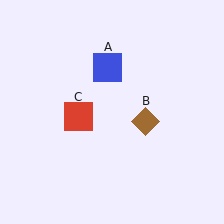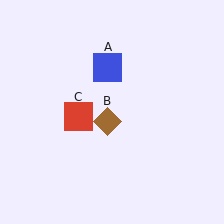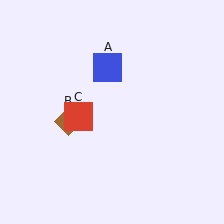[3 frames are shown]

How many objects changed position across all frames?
1 object changed position: brown diamond (object B).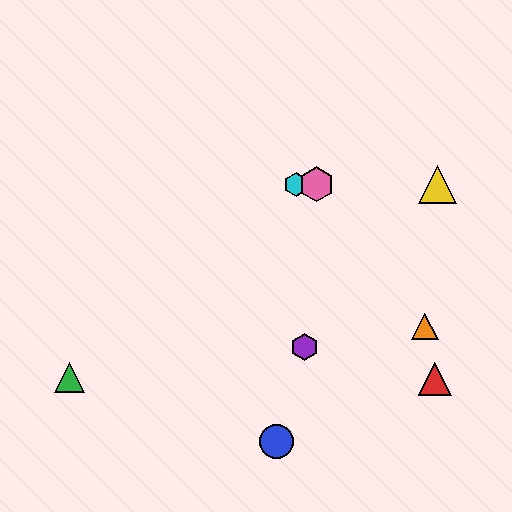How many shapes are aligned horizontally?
3 shapes (the yellow triangle, the cyan hexagon, the pink hexagon) are aligned horizontally.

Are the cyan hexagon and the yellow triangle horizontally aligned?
Yes, both are at y≈184.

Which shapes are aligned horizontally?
The yellow triangle, the cyan hexagon, the pink hexagon are aligned horizontally.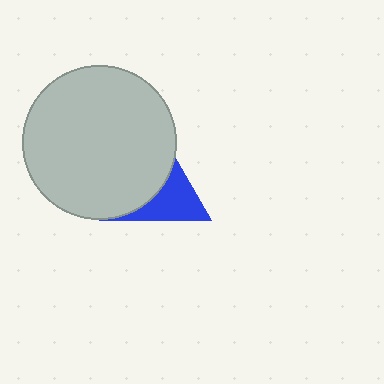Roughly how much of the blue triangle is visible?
A small part of it is visible (roughly 44%).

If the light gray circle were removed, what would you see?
You would see the complete blue triangle.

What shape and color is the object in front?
The object in front is a light gray circle.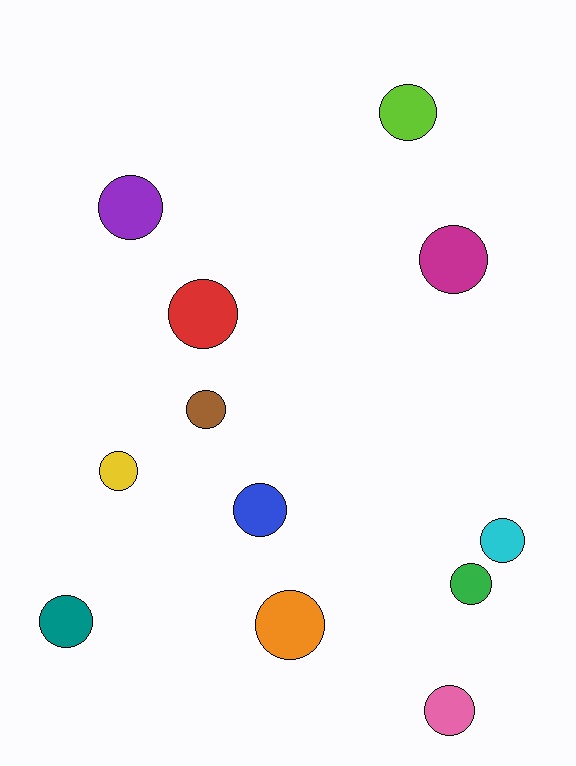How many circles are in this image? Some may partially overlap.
There are 12 circles.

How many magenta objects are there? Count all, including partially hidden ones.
There is 1 magenta object.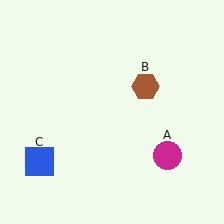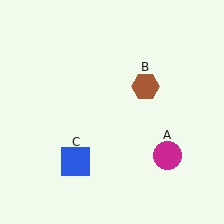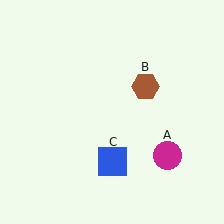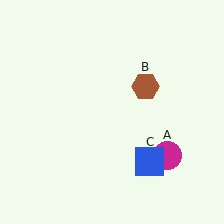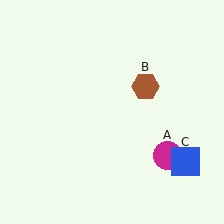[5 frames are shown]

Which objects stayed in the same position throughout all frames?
Magenta circle (object A) and brown hexagon (object B) remained stationary.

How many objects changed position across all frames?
1 object changed position: blue square (object C).